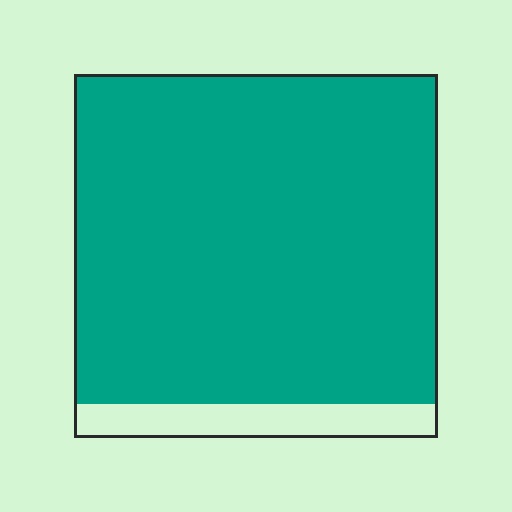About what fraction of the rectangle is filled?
About nine tenths (9/10).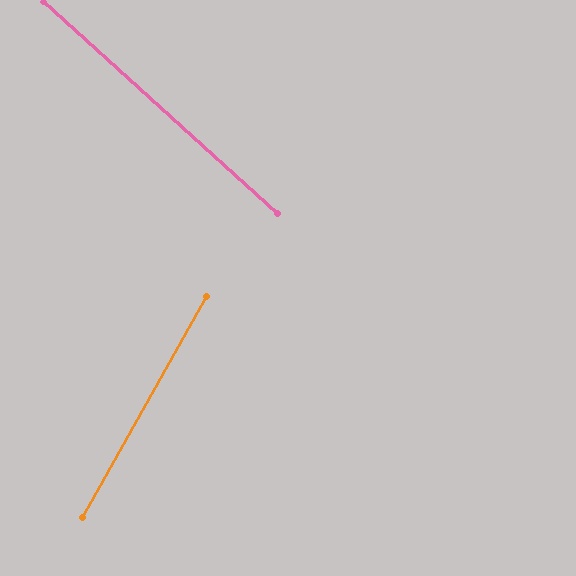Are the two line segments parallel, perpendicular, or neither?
Neither parallel nor perpendicular — they differ by about 77°.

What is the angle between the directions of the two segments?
Approximately 77 degrees.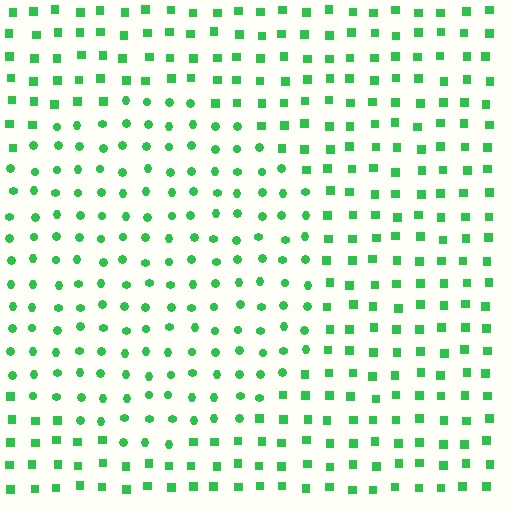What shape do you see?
I see a circle.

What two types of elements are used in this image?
The image uses circles inside the circle region and squares outside it.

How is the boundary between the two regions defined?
The boundary is defined by a change in element shape: circles inside vs. squares outside. All elements share the same color and spacing.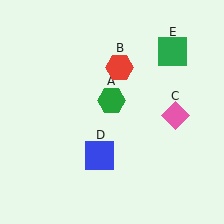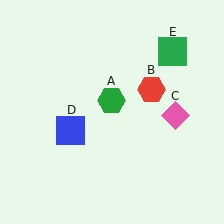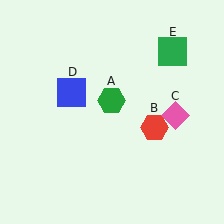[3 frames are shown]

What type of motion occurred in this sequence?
The red hexagon (object B), blue square (object D) rotated clockwise around the center of the scene.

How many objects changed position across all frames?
2 objects changed position: red hexagon (object B), blue square (object D).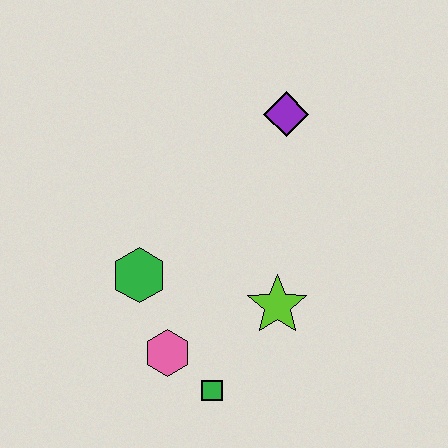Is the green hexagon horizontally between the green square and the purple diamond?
No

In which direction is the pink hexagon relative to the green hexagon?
The pink hexagon is below the green hexagon.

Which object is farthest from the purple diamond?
The green square is farthest from the purple diamond.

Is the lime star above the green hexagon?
No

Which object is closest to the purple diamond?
The lime star is closest to the purple diamond.